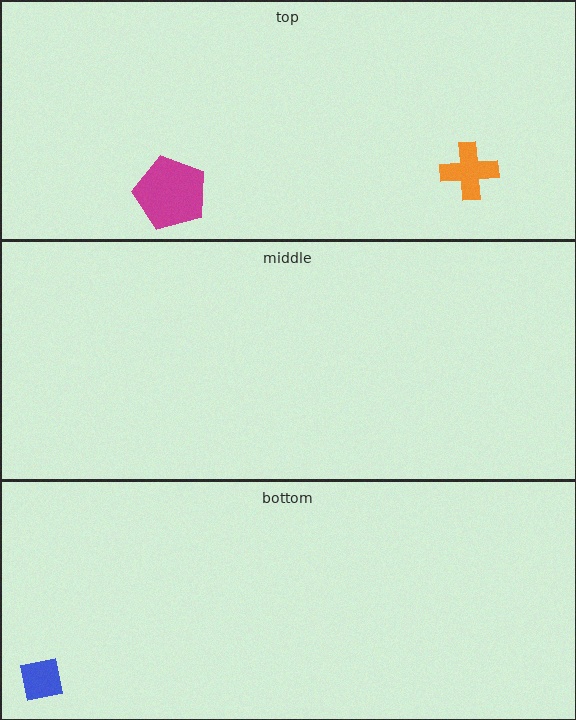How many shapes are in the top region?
2.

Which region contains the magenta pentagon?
The top region.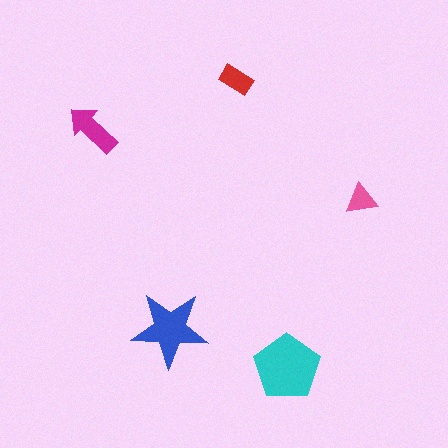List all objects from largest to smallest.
The cyan pentagon, the blue star, the magenta arrow, the red rectangle, the pink triangle.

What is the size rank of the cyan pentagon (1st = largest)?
1st.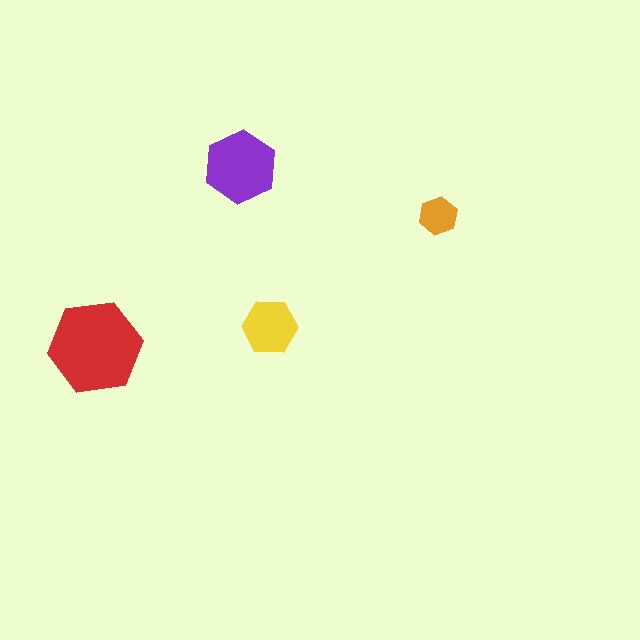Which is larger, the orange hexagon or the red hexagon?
The red one.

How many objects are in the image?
There are 4 objects in the image.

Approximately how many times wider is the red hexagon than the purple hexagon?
About 1.5 times wider.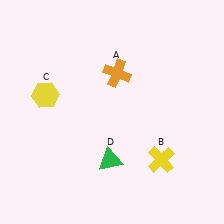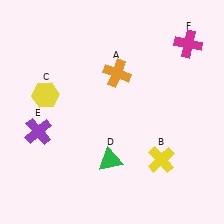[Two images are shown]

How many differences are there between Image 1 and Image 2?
There are 2 differences between the two images.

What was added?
A purple cross (E), a magenta cross (F) were added in Image 2.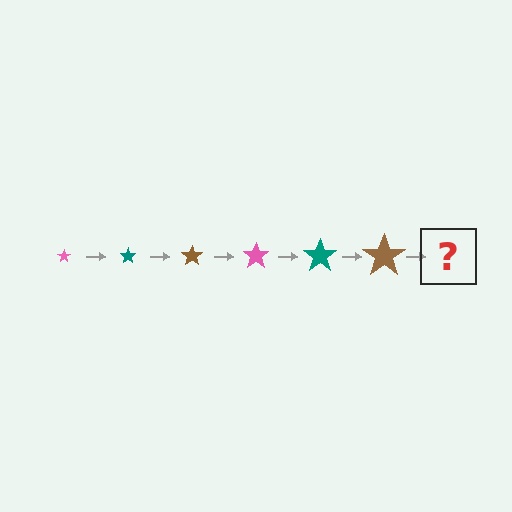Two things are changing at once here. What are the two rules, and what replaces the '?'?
The two rules are that the star grows larger each step and the color cycles through pink, teal, and brown. The '?' should be a pink star, larger than the previous one.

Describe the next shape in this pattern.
It should be a pink star, larger than the previous one.